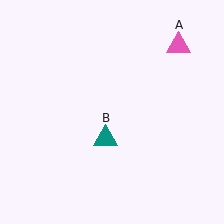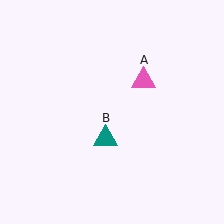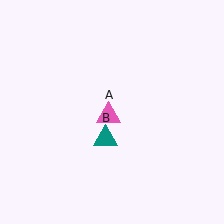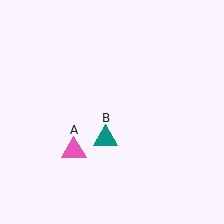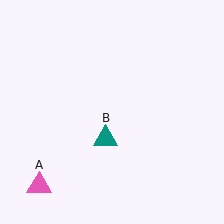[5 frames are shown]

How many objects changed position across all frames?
1 object changed position: pink triangle (object A).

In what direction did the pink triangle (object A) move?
The pink triangle (object A) moved down and to the left.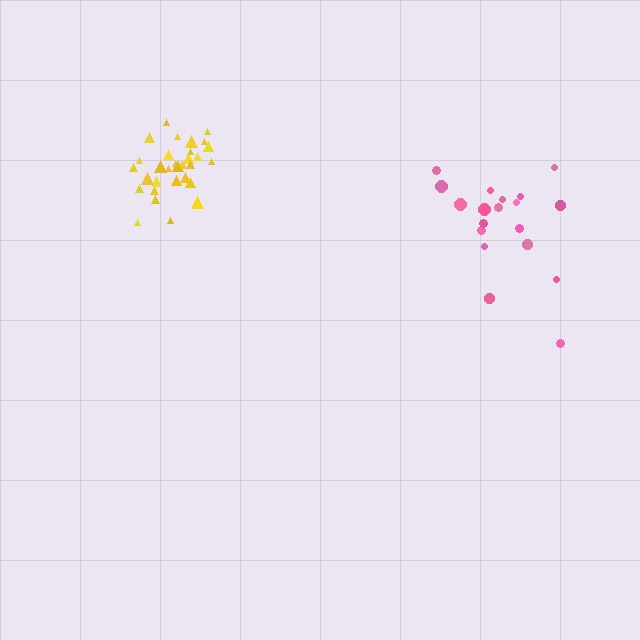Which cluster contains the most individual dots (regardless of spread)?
Yellow (32).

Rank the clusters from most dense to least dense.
yellow, pink.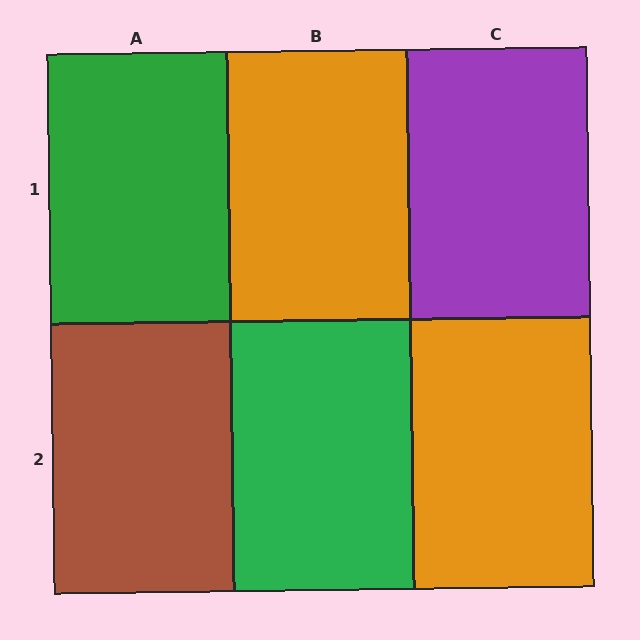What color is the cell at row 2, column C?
Orange.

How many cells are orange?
2 cells are orange.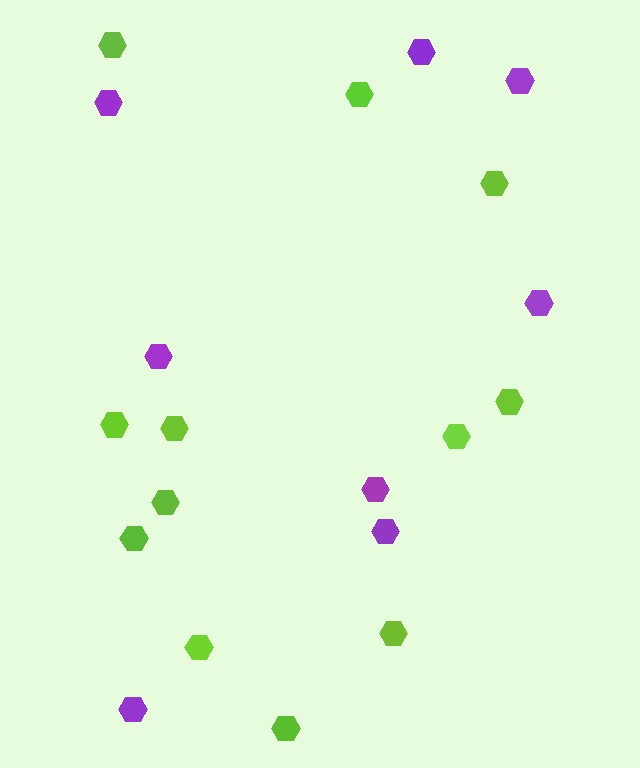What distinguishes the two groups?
There are 2 groups: one group of lime hexagons (12) and one group of purple hexagons (8).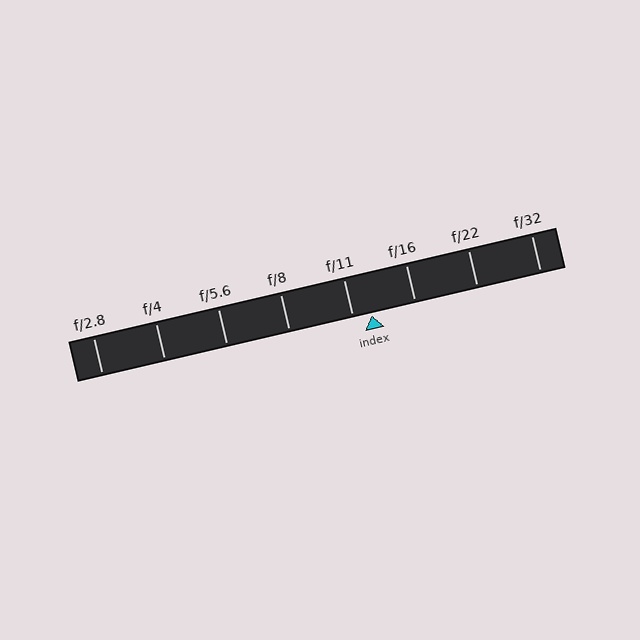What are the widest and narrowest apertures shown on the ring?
The widest aperture shown is f/2.8 and the narrowest is f/32.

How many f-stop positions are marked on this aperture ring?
There are 8 f-stop positions marked.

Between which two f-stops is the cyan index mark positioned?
The index mark is between f/11 and f/16.